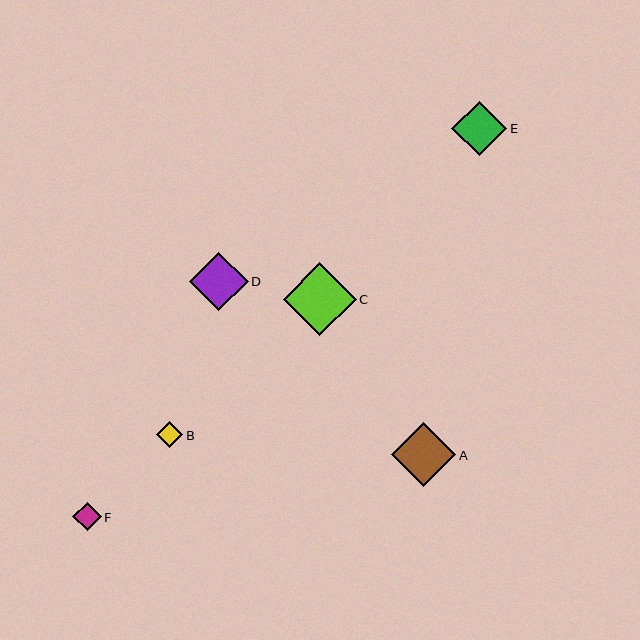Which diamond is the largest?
Diamond C is the largest with a size of approximately 73 pixels.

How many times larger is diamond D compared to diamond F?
Diamond D is approximately 2.1 times the size of diamond F.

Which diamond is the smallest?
Diamond B is the smallest with a size of approximately 26 pixels.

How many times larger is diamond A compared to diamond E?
Diamond A is approximately 1.2 times the size of diamond E.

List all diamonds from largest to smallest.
From largest to smallest: C, A, D, E, F, B.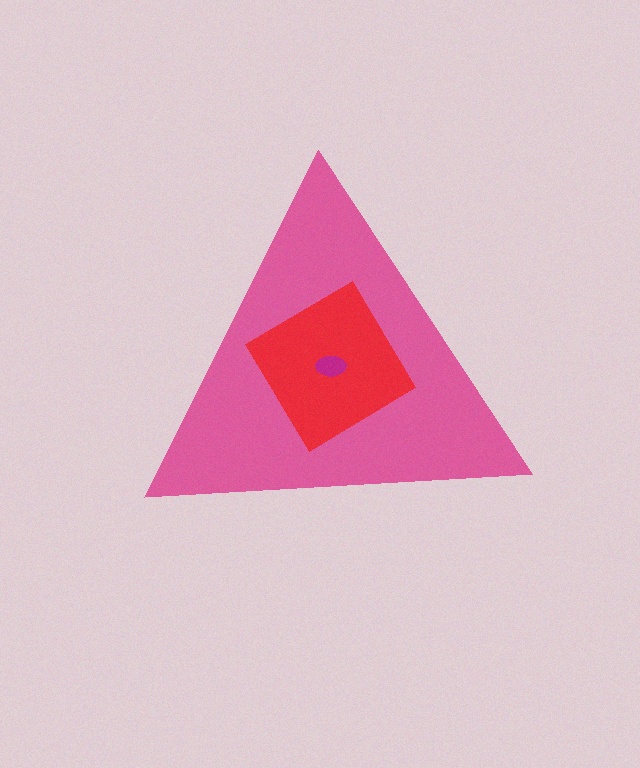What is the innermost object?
The magenta ellipse.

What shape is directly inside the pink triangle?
The red diamond.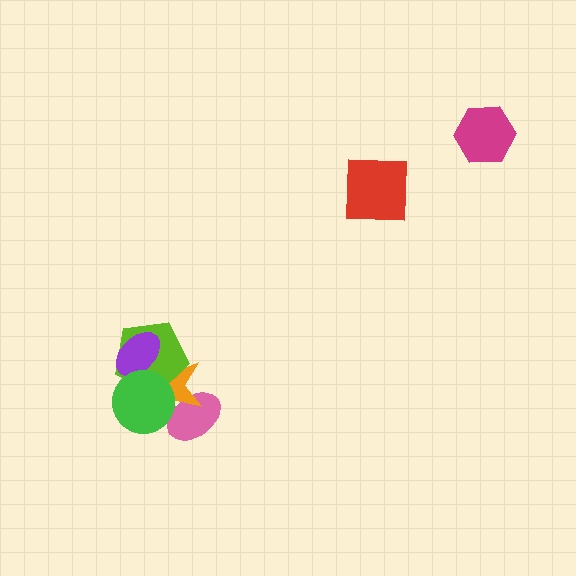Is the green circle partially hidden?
No, no other shape covers it.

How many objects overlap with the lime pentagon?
3 objects overlap with the lime pentagon.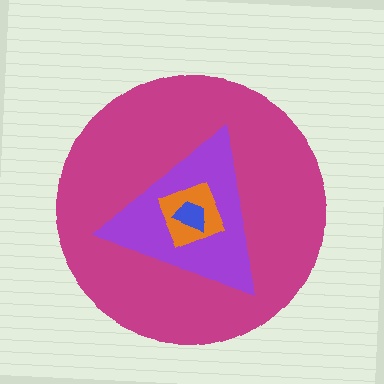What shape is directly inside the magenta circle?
The purple triangle.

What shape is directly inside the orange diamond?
The blue trapezoid.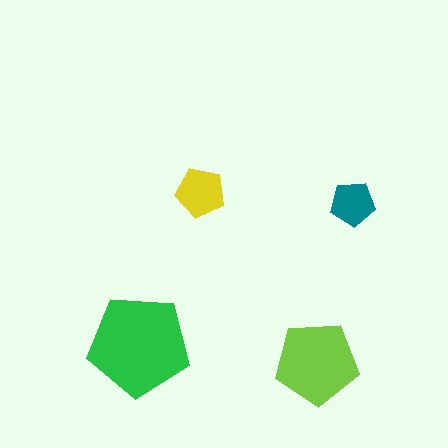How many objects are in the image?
There are 4 objects in the image.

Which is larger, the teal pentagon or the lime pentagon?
The lime one.